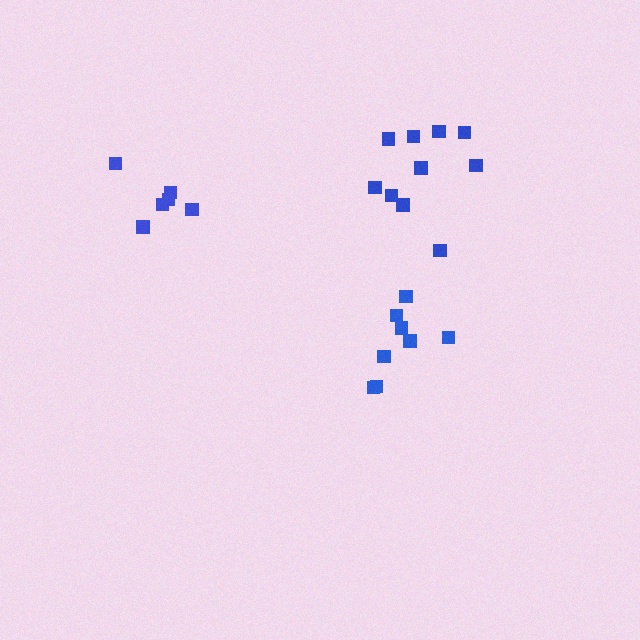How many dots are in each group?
Group 1: 10 dots, Group 2: 6 dots, Group 3: 8 dots (24 total).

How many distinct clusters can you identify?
There are 3 distinct clusters.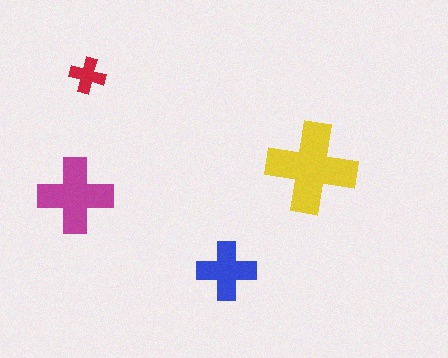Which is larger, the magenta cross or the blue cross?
The magenta one.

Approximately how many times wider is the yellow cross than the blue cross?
About 1.5 times wider.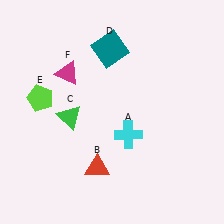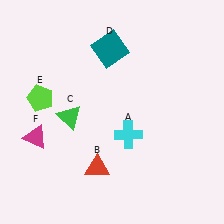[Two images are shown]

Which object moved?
The magenta triangle (F) moved down.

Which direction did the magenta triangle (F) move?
The magenta triangle (F) moved down.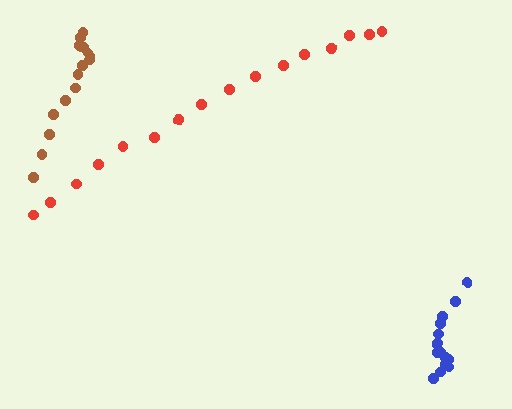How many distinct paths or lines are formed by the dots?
There are 3 distinct paths.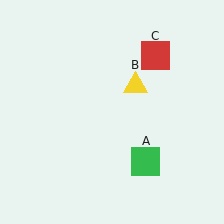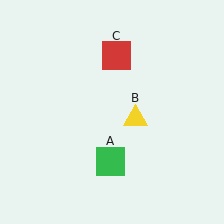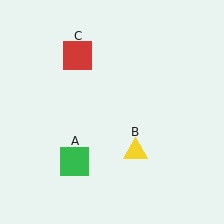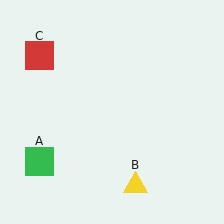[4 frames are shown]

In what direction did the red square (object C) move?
The red square (object C) moved left.